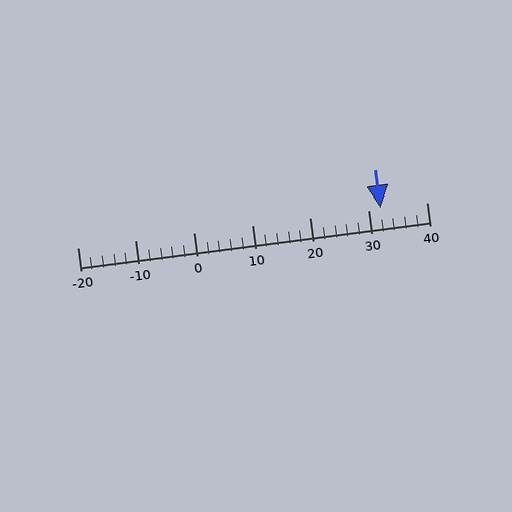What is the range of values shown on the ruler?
The ruler shows values from -20 to 40.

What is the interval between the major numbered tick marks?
The major tick marks are spaced 10 units apart.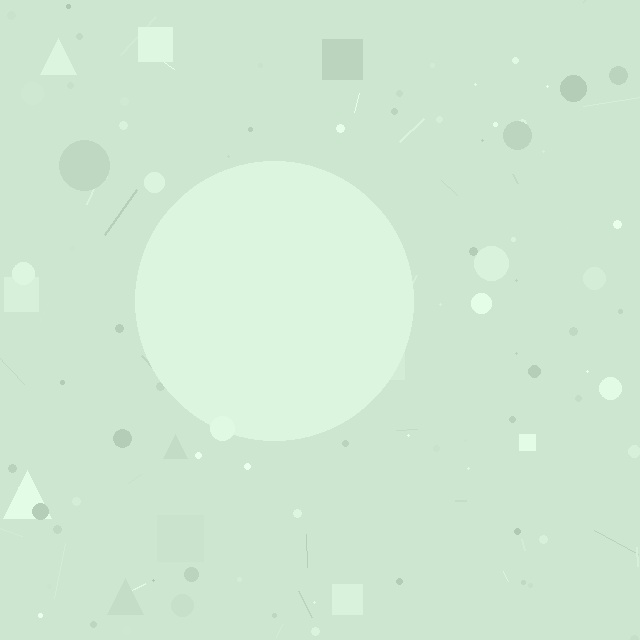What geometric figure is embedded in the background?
A circle is embedded in the background.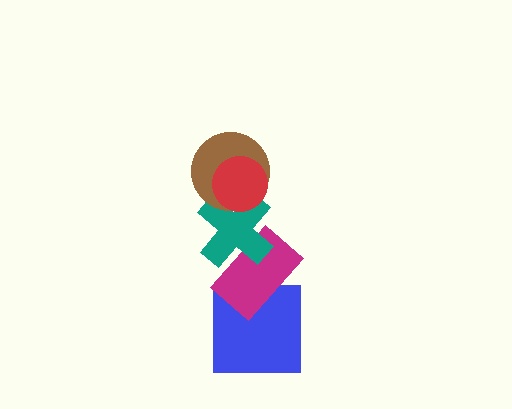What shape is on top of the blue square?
The magenta rectangle is on top of the blue square.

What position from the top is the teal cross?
The teal cross is 3rd from the top.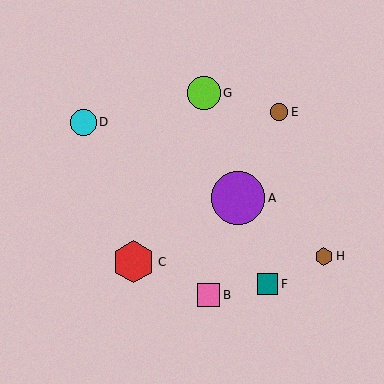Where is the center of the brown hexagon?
The center of the brown hexagon is at (324, 257).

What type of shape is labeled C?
Shape C is a red hexagon.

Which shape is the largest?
The purple circle (labeled A) is the largest.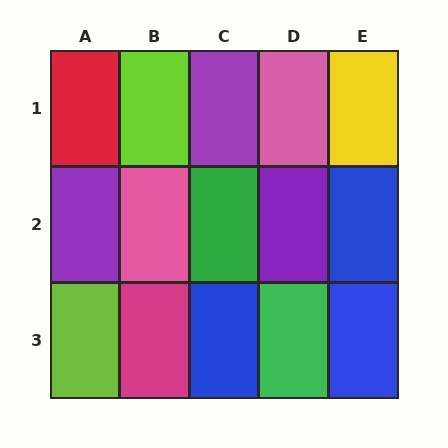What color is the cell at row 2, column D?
Purple.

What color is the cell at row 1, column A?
Red.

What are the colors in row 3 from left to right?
Lime, magenta, blue, green, blue.